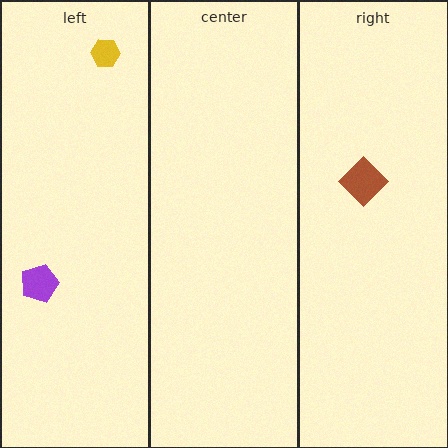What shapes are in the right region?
The brown diamond.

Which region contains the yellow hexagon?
The left region.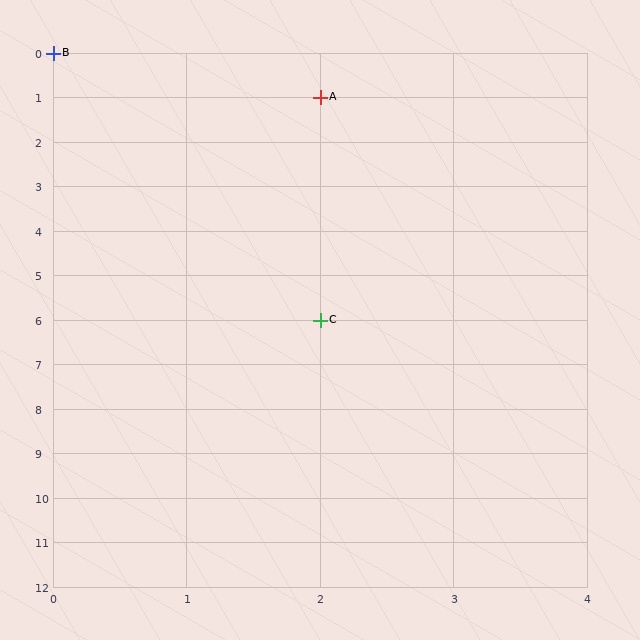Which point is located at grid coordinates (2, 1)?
Point A is at (2, 1).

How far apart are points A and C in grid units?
Points A and C are 5 rows apart.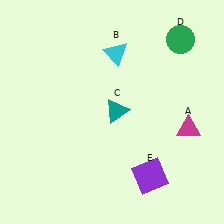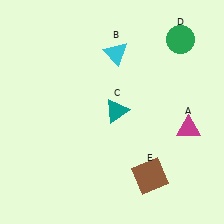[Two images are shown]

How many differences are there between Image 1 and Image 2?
There is 1 difference between the two images.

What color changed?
The square (E) changed from purple in Image 1 to brown in Image 2.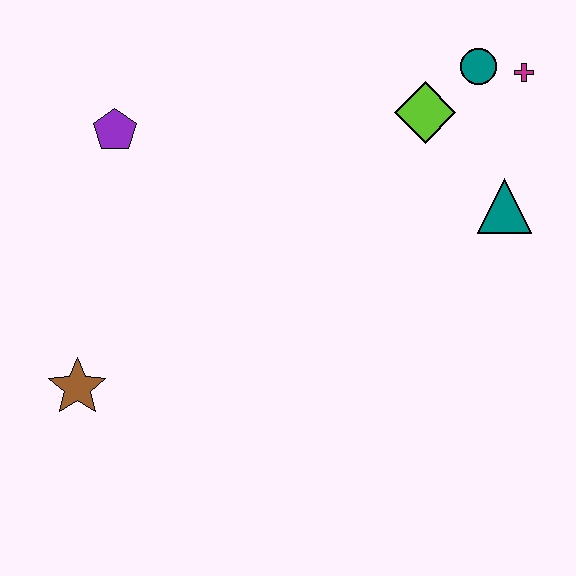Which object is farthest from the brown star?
The magenta cross is farthest from the brown star.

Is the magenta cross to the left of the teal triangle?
No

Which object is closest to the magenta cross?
The teal circle is closest to the magenta cross.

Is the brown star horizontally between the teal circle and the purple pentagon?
No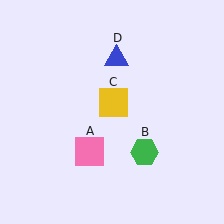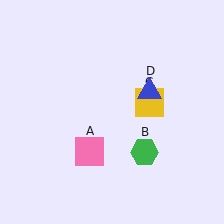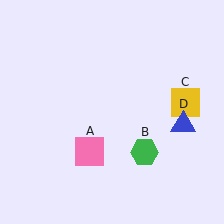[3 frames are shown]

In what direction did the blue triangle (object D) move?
The blue triangle (object D) moved down and to the right.